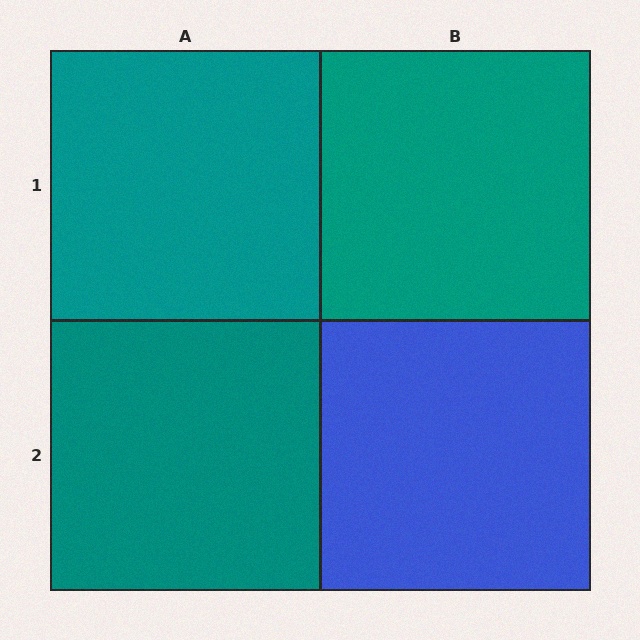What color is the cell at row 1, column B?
Teal.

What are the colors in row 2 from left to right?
Teal, blue.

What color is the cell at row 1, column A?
Teal.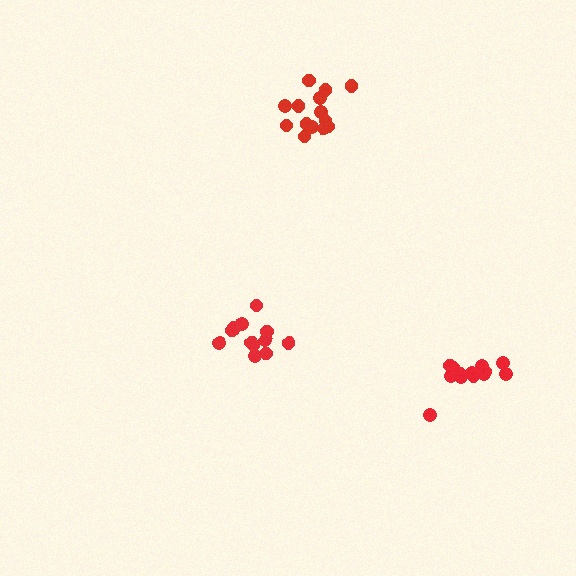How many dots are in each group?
Group 1: 12 dots, Group 2: 13 dots, Group 3: 15 dots (40 total).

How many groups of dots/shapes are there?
There are 3 groups.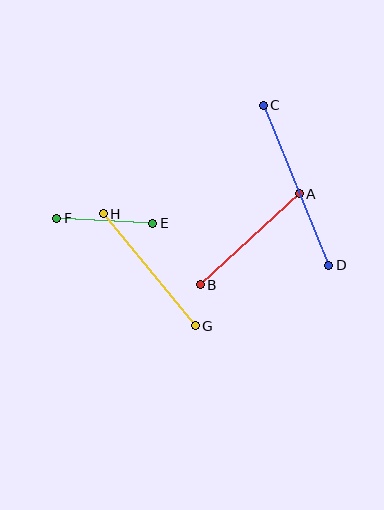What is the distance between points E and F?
The distance is approximately 96 pixels.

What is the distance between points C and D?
The distance is approximately 173 pixels.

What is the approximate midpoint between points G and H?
The midpoint is at approximately (149, 270) pixels.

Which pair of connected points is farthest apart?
Points C and D are farthest apart.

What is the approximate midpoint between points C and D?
The midpoint is at approximately (296, 185) pixels.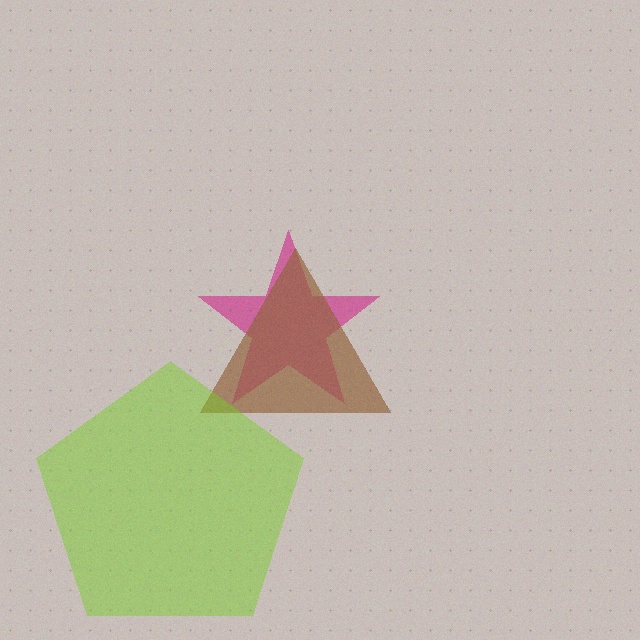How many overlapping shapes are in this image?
There are 3 overlapping shapes in the image.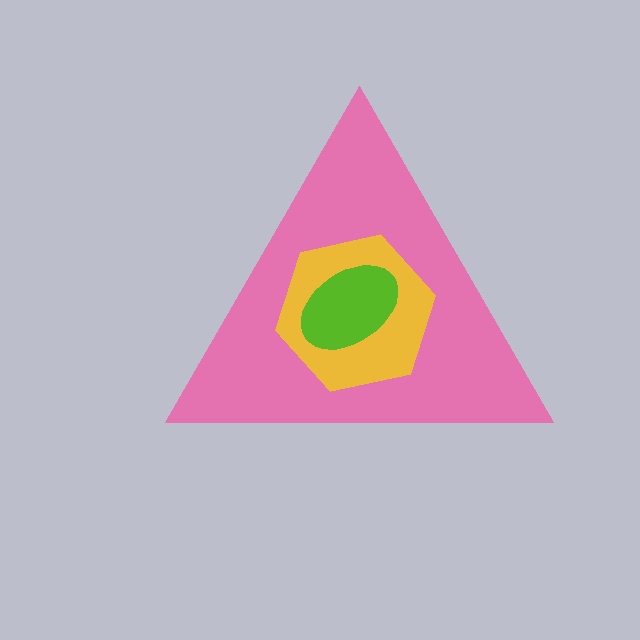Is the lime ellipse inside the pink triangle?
Yes.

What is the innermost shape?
The lime ellipse.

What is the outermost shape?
The pink triangle.